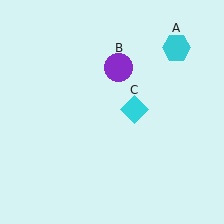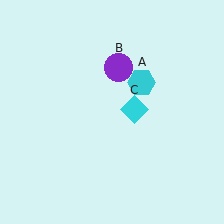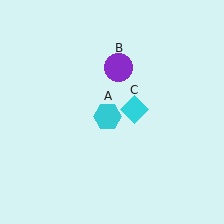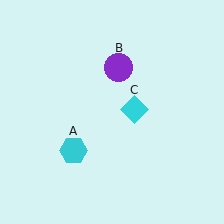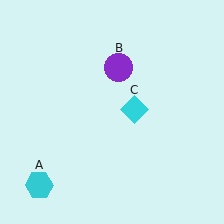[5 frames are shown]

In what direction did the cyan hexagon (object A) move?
The cyan hexagon (object A) moved down and to the left.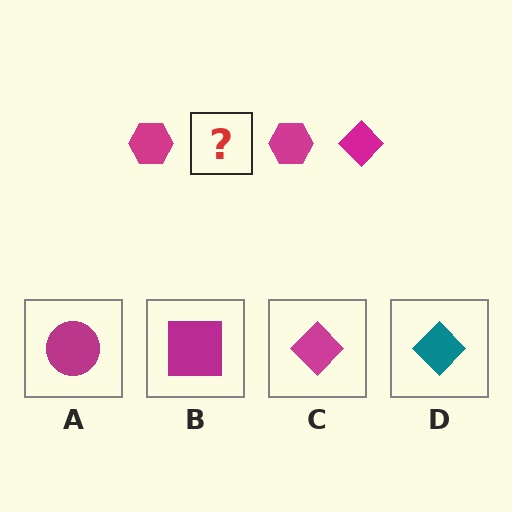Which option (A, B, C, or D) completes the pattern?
C.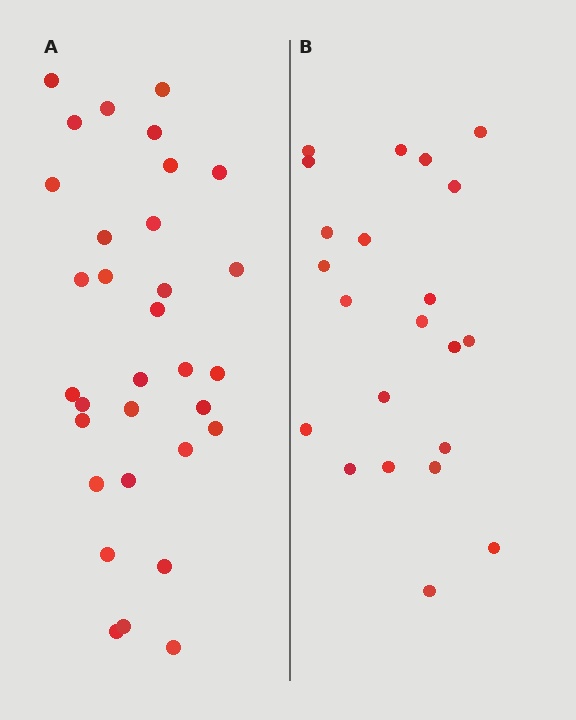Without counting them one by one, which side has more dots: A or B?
Region A (the left region) has more dots.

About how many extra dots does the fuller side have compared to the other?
Region A has roughly 10 or so more dots than region B.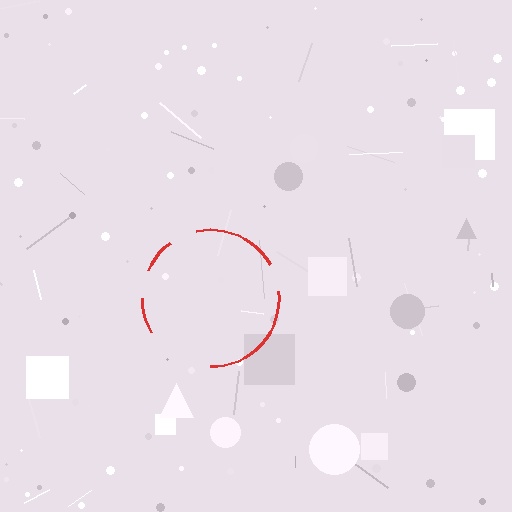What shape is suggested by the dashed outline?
The dashed outline suggests a circle.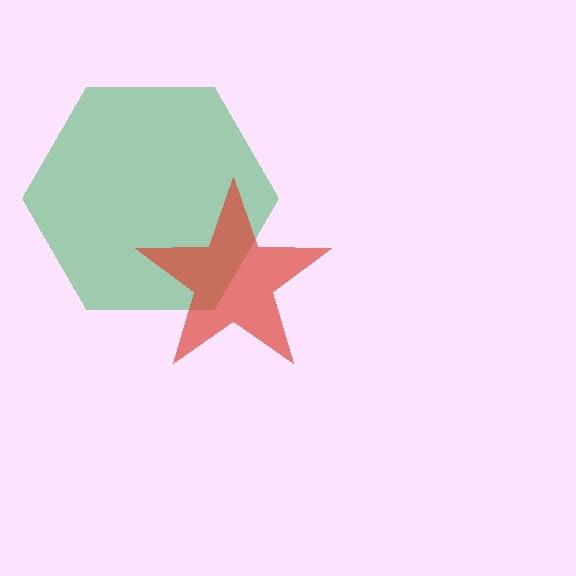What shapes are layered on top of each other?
The layered shapes are: a green hexagon, a red star.